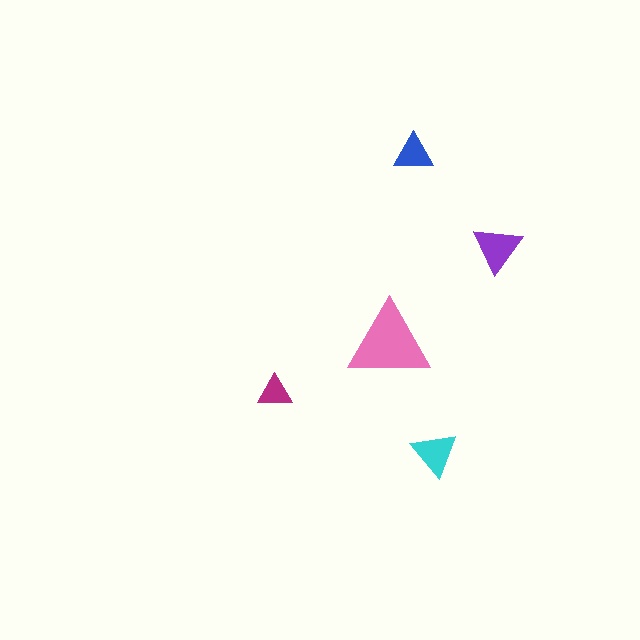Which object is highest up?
The blue triangle is topmost.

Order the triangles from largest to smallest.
the pink one, the purple one, the cyan one, the blue one, the magenta one.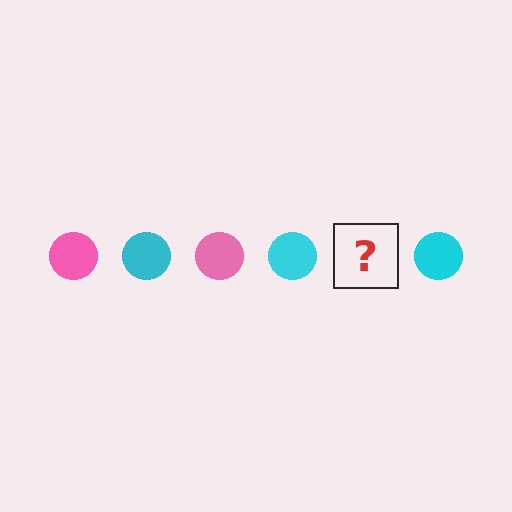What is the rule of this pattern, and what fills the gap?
The rule is that the pattern cycles through pink, cyan circles. The gap should be filled with a pink circle.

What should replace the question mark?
The question mark should be replaced with a pink circle.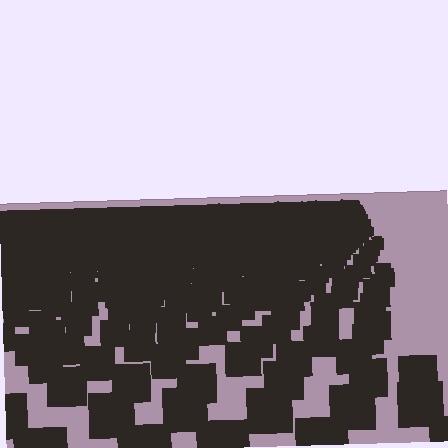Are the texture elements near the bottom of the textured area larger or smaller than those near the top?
Larger. Near the bottom, elements are closer to the viewer and appear at a bigger on-screen size.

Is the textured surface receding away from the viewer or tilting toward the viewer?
The surface is receding away from the viewer. Texture elements get smaller and denser toward the top.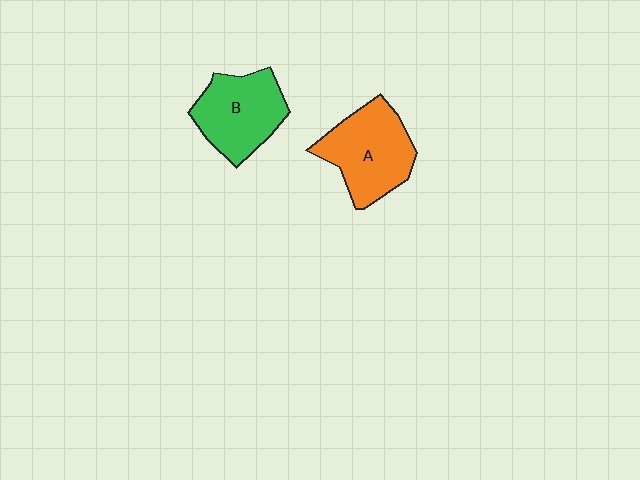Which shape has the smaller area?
Shape B (green).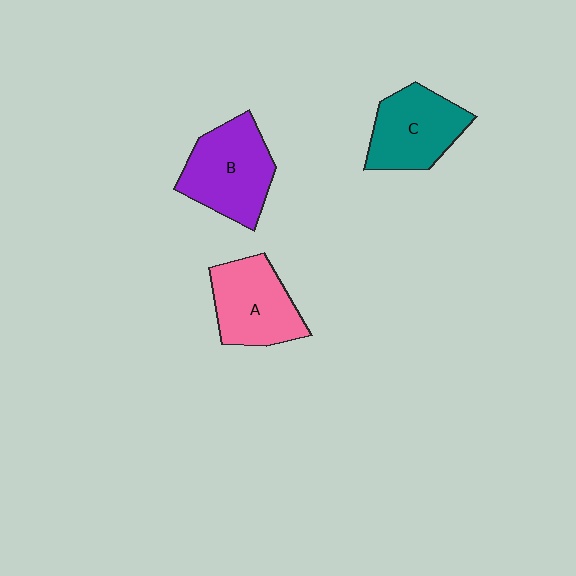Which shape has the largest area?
Shape B (purple).